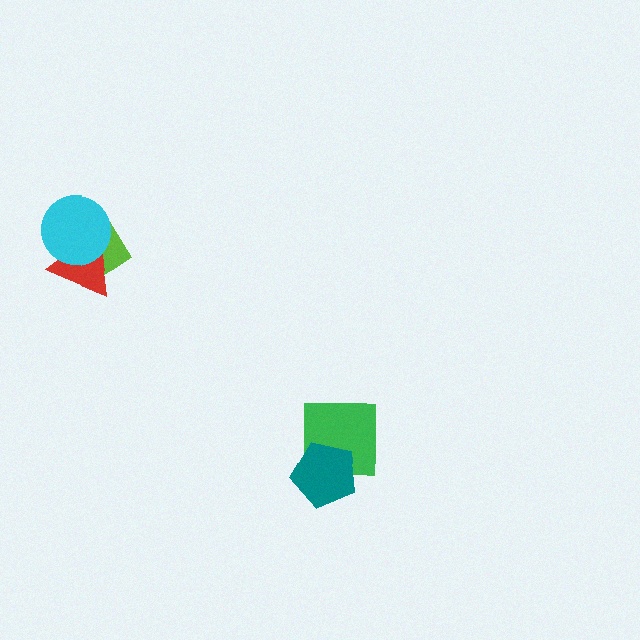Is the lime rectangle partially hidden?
Yes, it is partially covered by another shape.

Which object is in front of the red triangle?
The cyan circle is in front of the red triangle.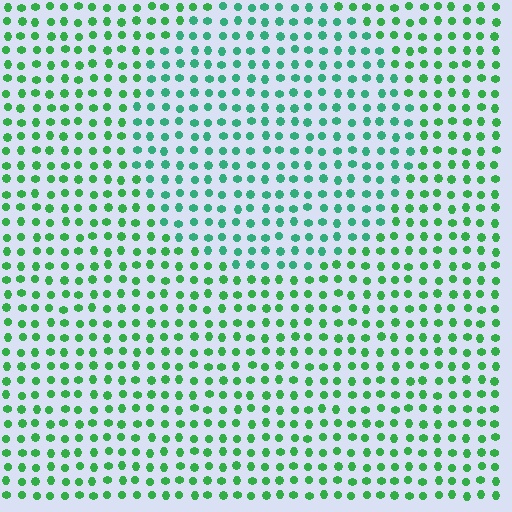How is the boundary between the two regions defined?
The boundary is defined purely by a slight shift in hue (about 27 degrees). Spacing, size, and orientation are identical on both sides.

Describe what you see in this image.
The image is filled with small green elements in a uniform arrangement. A circle-shaped region is visible where the elements are tinted to a slightly different hue, forming a subtle color boundary.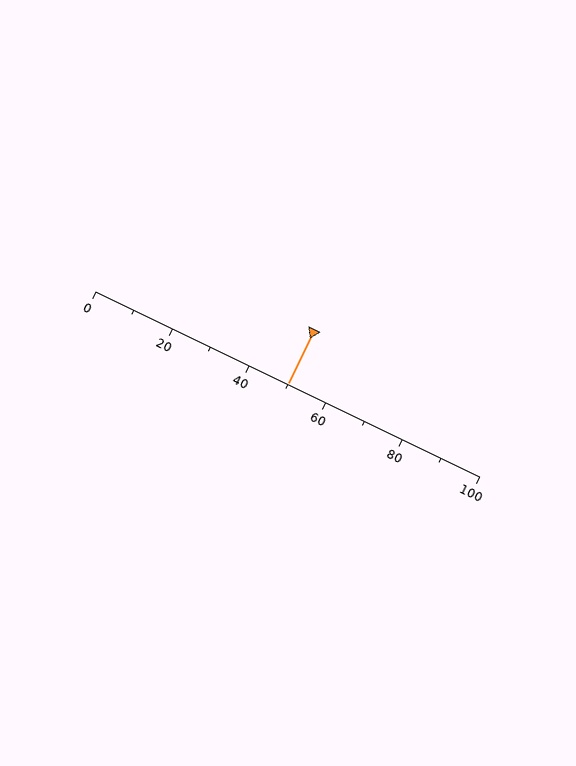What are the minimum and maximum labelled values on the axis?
The axis runs from 0 to 100.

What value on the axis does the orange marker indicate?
The marker indicates approximately 50.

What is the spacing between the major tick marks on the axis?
The major ticks are spaced 20 apart.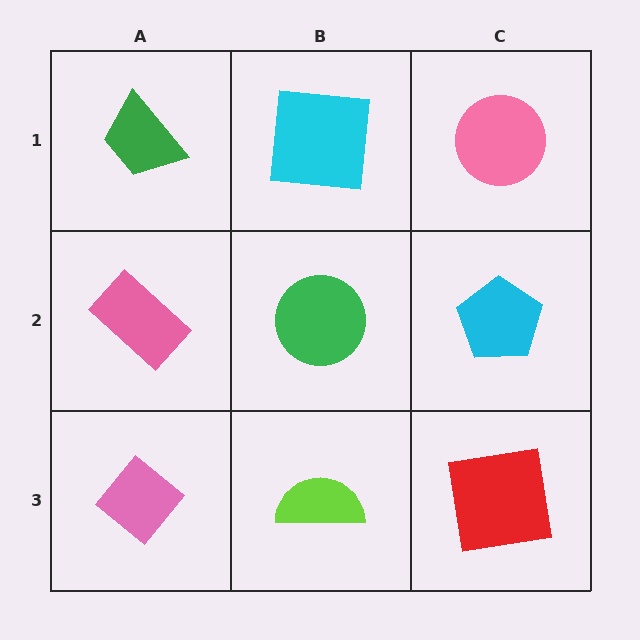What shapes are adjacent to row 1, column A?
A pink rectangle (row 2, column A), a cyan square (row 1, column B).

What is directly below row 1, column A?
A pink rectangle.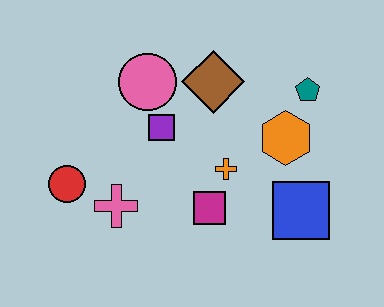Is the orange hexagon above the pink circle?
No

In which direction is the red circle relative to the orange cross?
The red circle is to the left of the orange cross.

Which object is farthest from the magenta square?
The teal pentagon is farthest from the magenta square.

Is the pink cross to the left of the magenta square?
Yes